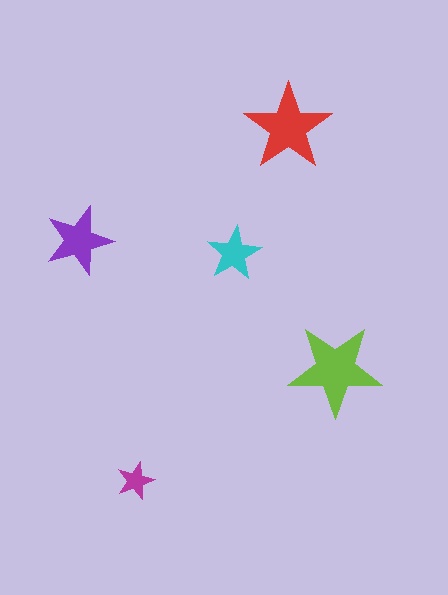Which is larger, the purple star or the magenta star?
The purple one.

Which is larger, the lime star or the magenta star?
The lime one.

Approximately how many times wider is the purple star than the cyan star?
About 1.5 times wider.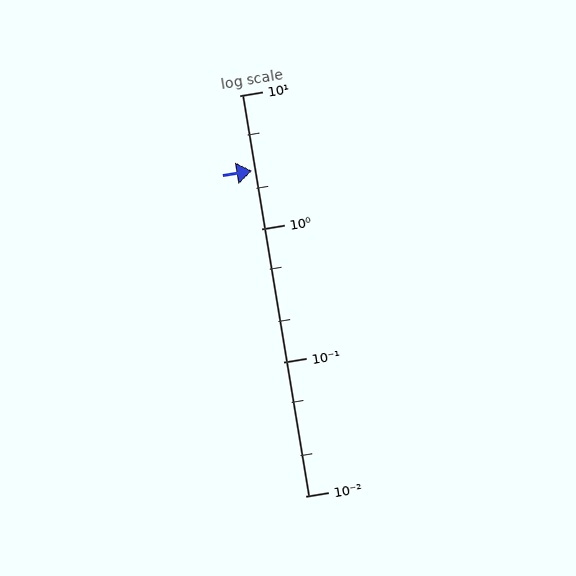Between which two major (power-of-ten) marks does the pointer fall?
The pointer is between 1 and 10.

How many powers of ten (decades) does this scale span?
The scale spans 3 decades, from 0.01 to 10.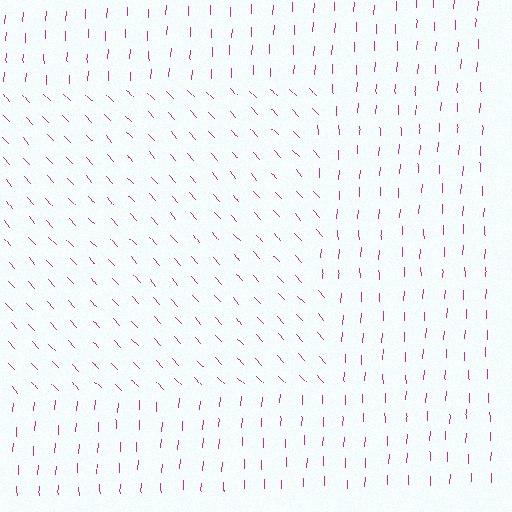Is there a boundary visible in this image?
Yes, there is a texture boundary formed by a change in line orientation.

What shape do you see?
I see a rectangle.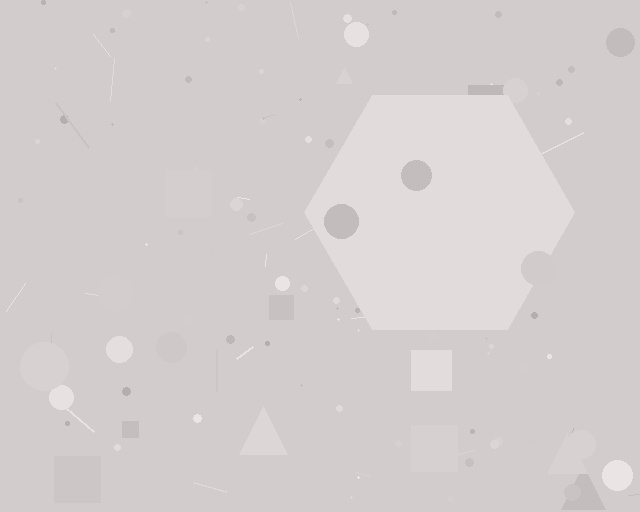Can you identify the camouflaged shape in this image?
The camouflaged shape is a hexagon.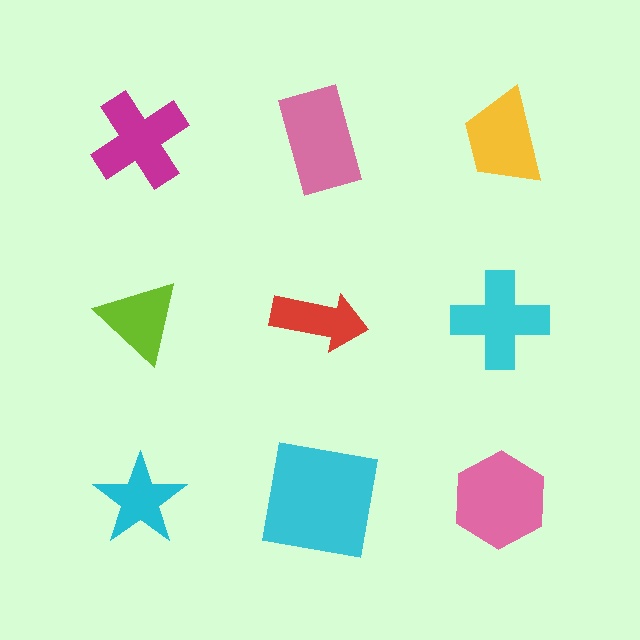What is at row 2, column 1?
A lime triangle.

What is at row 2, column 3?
A cyan cross.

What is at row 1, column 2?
A pink rectangle.